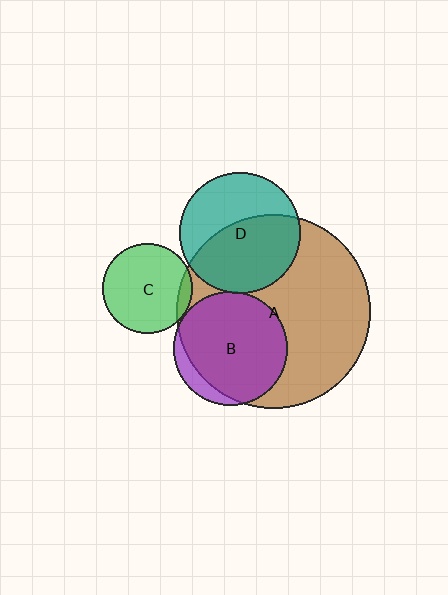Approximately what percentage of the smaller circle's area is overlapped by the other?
Approximately 5%.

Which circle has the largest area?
Circle A (brown).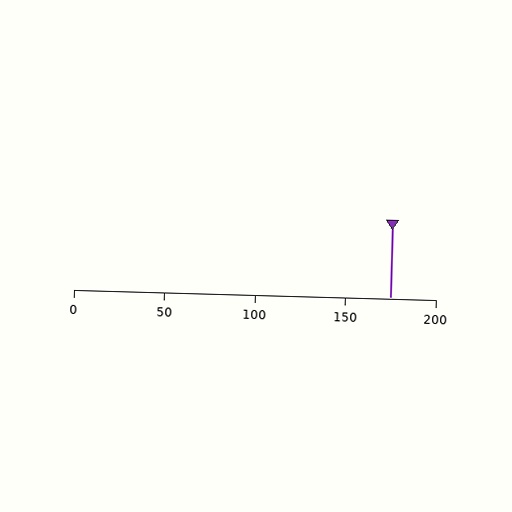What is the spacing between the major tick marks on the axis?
The major ticks are spaced 50 apart.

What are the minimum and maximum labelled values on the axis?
The axis runs from 0 to 200.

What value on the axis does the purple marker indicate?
The marker indicates approximately 175.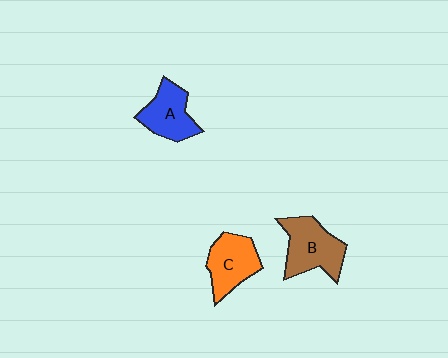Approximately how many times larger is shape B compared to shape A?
Approximately 1.2 times.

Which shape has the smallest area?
Shape A (blue).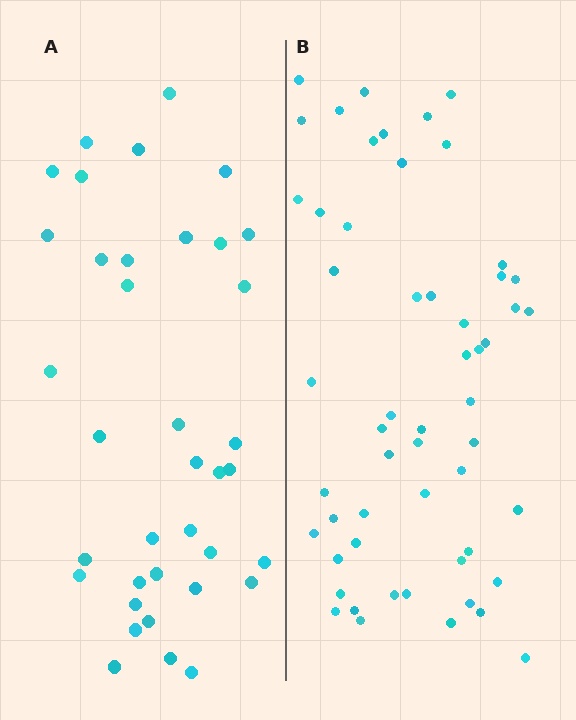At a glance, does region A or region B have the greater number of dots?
Region B (the right region) has more dots.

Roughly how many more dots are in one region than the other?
Region B has approximately 20 more dots than region A.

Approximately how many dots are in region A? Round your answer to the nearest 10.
About 40 dots. (The exact count is 37, which rounds to 40.)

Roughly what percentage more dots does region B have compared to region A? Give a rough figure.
About 50% more.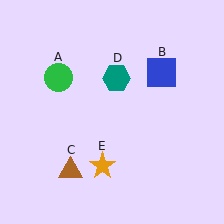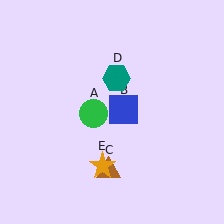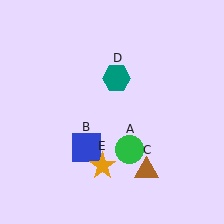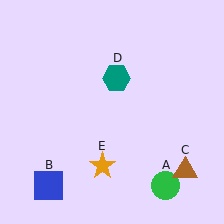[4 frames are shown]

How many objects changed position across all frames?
3 objects changed position: green circle (object A), blue square (object B), brown triangle (object C).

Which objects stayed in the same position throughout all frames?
Teal hexagon (object D) and orange star (object E) remained stationary.